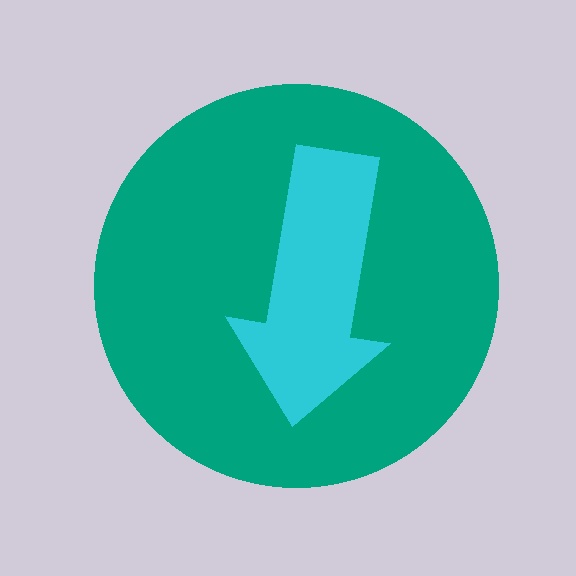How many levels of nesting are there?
2.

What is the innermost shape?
The cyan arrow.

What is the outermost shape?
The teal circle.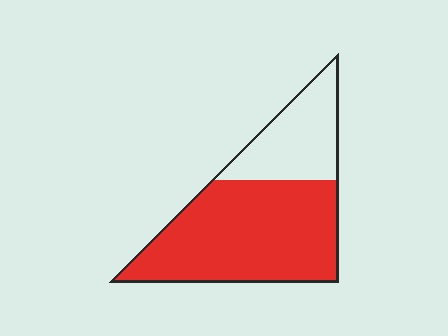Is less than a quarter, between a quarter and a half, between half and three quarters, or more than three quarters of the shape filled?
Between half and three quarters.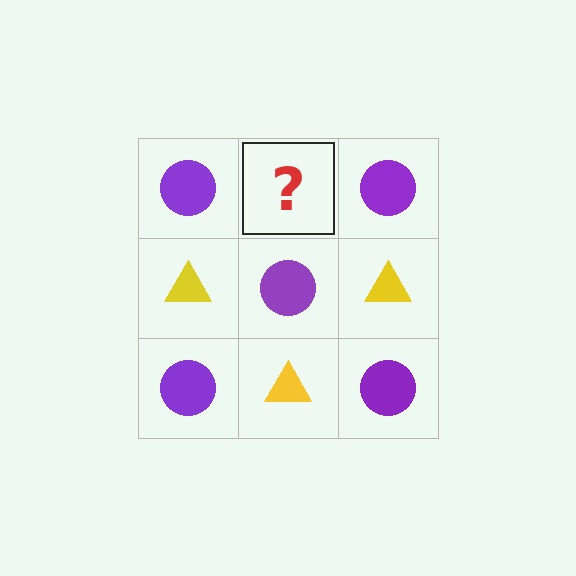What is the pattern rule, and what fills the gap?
The rule is that it alternates purple circle and yellow triangle in a checkerboard pattern. The gap should be filled with a yellow triangle.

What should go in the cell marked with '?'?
The missing cell should contain a yellow triangle.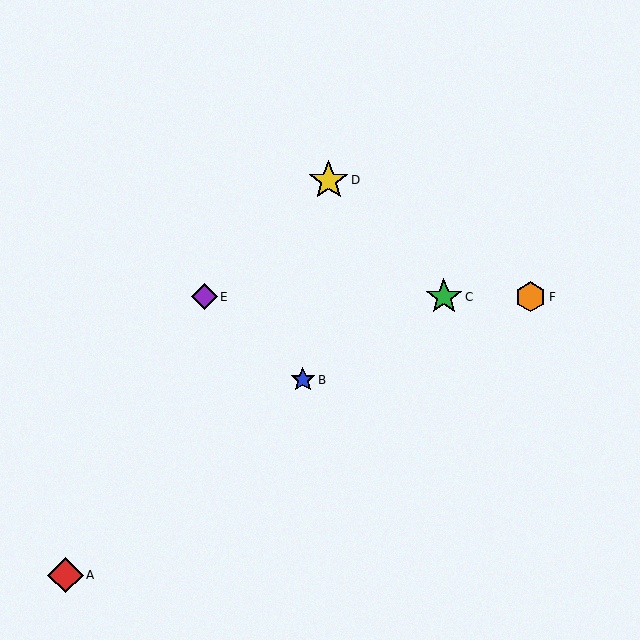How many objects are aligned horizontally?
3 objects (C, E, F) are aligned horizontally.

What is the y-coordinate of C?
Object C is at y≈297.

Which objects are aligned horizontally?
Objects C, E, F are aligned horizontally.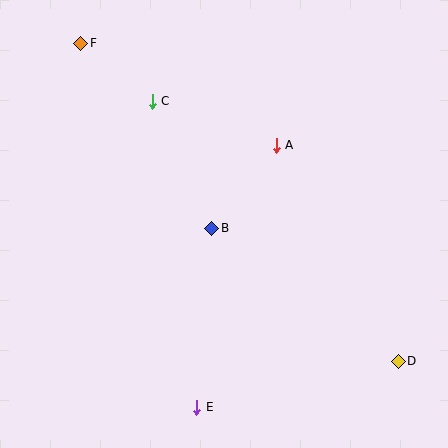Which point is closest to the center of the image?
Point B at (212, 228) is closest to the center.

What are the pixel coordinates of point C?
Point C is at (152, 101).